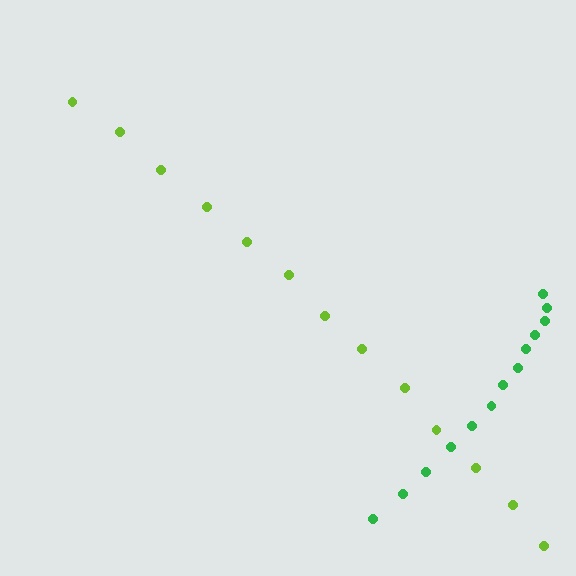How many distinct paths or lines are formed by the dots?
There are 2 distinct paths.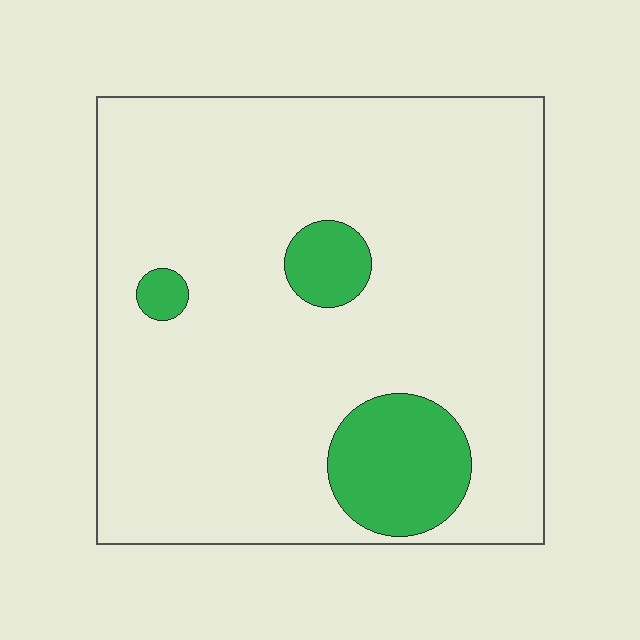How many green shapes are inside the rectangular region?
3.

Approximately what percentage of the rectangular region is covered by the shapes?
Approximately 10%.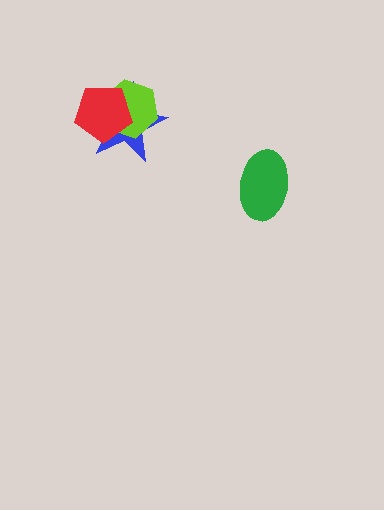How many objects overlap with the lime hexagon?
2 objects overlap with the lime hexagon.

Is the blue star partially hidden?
Yes, it is partially covered by another shape.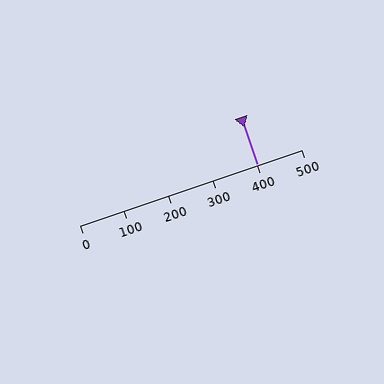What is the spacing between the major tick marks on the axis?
The major ticks are spaced 100 apart.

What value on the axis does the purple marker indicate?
The marker indicates approximately 400.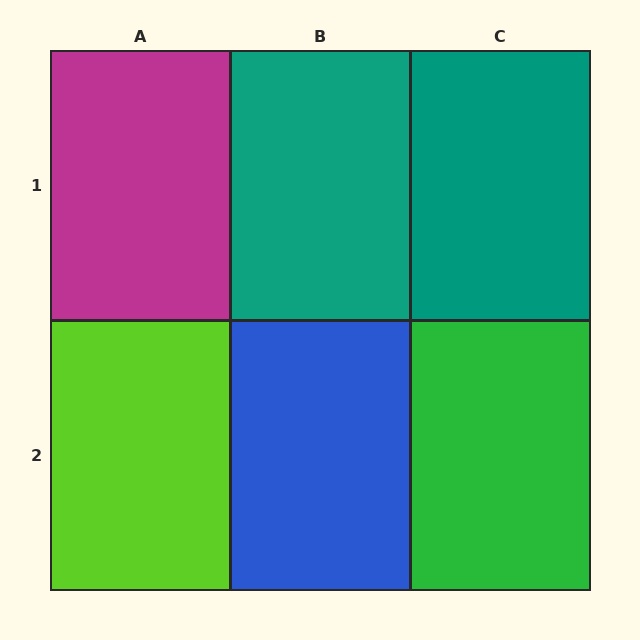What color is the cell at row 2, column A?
Lime.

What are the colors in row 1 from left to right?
Magenta, teal, teal.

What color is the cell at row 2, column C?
Green.